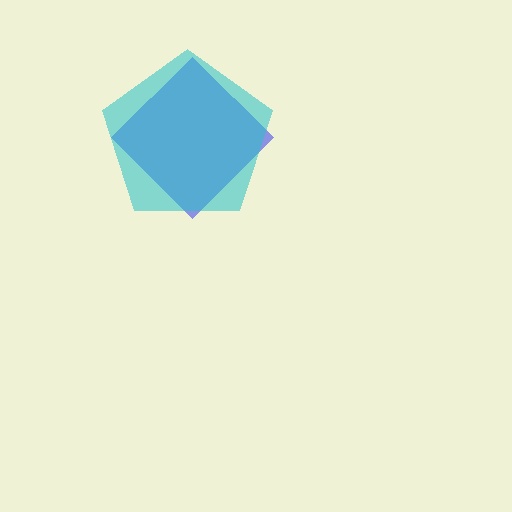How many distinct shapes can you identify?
There are 2 distinct shapes: a blue diamond, a cyan pentagon.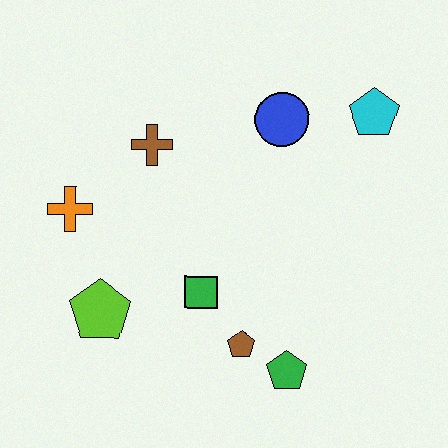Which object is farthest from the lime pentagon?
The cyan pentagon is farthest from the lime pentagon.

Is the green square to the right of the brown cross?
Yes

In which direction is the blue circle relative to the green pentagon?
The blue circle is above the green pentagon.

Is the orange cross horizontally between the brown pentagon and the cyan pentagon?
No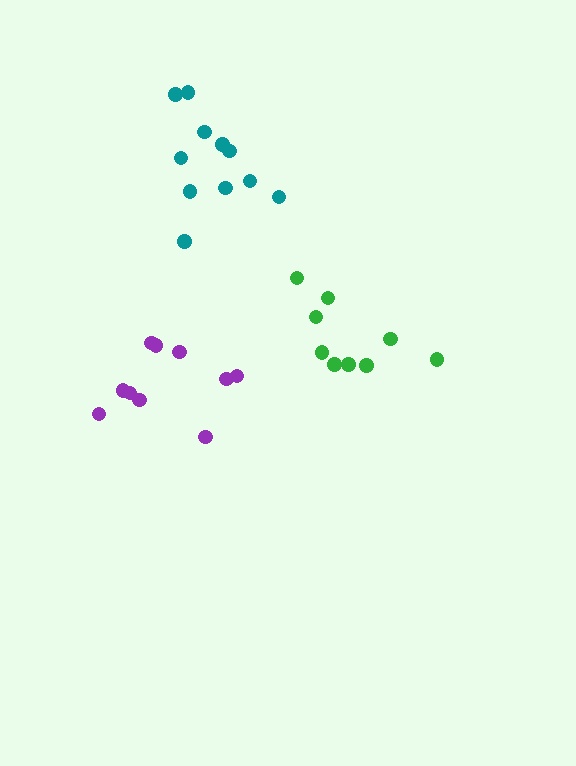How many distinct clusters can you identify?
There are 3 distinct clusters.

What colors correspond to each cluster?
The clusters are colored: green, teal, purple.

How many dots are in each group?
Group 1: 9 dots, Group 2: 11 dots, Group 3: 10 dots (30 total).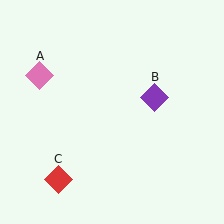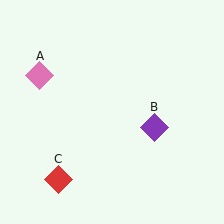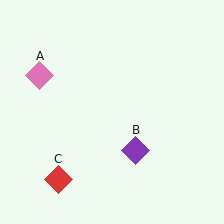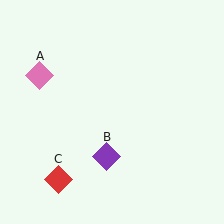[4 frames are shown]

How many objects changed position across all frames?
1 object changed position: purple diamond (object B).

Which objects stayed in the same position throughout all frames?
Pink diamond (object A) and red diamond (object C) remained stationary.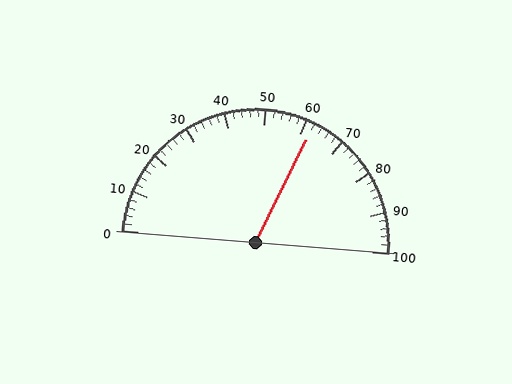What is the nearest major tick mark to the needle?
The nearest major tick mark is 60.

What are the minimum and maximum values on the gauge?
The gauge ranges from 0 to 100.